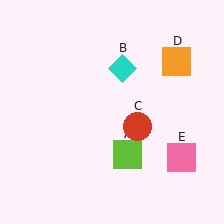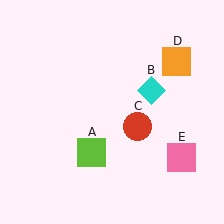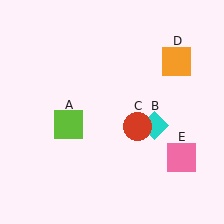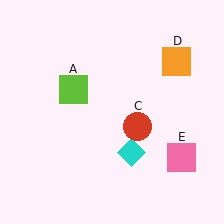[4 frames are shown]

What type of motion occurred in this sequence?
The lime square (object A), cyan diamond (object B) rotated clockwise around the center of the scene.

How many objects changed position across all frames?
2 objects changed position: lime square (object A), cyan diamond (object B).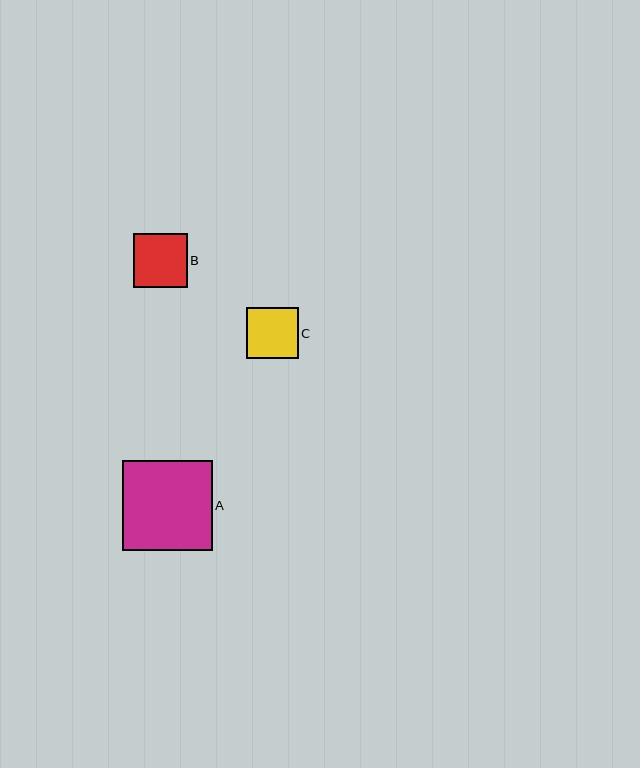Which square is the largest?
Square A is the largest with a size of approximately 90 pixels.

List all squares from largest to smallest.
From largest to smallest: A, B, C.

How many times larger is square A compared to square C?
Square A is approximately 1.8 times the size of square C.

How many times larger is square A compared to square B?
Square A is approximately 1.7 times the size of square B.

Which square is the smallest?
Square C is the smallest with a size of approximately 51 pixels.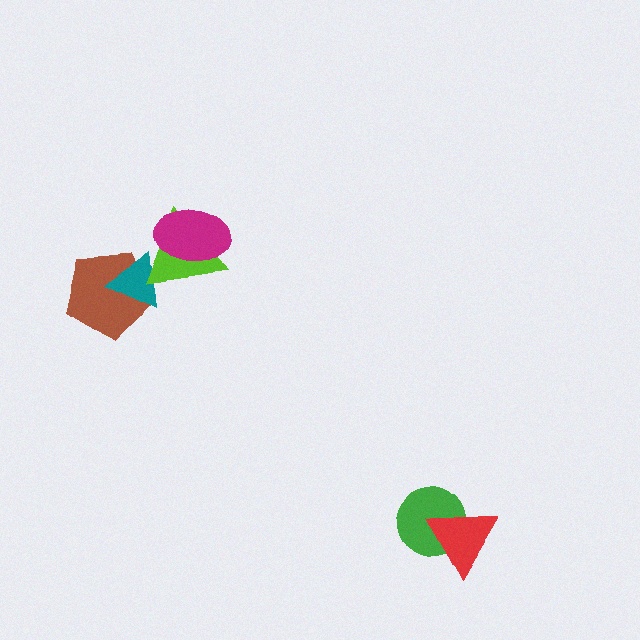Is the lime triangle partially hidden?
Yes, it is partially covered by another shape.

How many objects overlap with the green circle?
1 object overlaps with the green circle.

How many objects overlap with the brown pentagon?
2 objects overlap with the brown pentagon.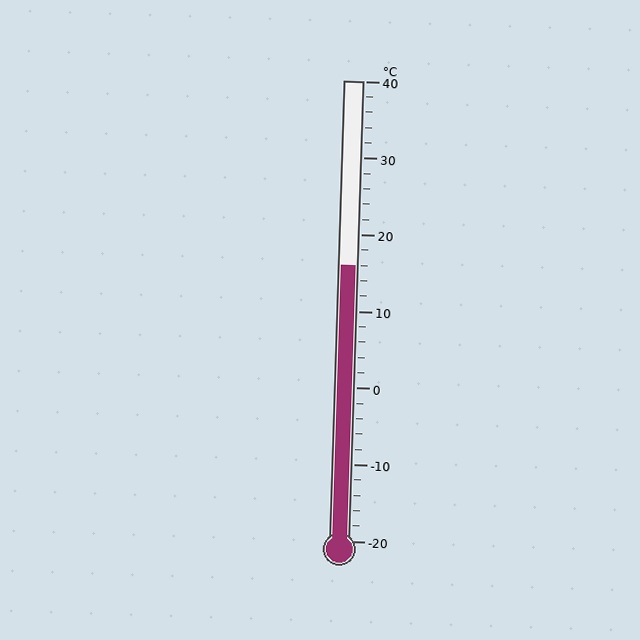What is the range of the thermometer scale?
The thermometer scale ranges from -20°C to 40°C.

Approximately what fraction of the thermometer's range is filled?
The thermometer is filled to approximately 60% of its range.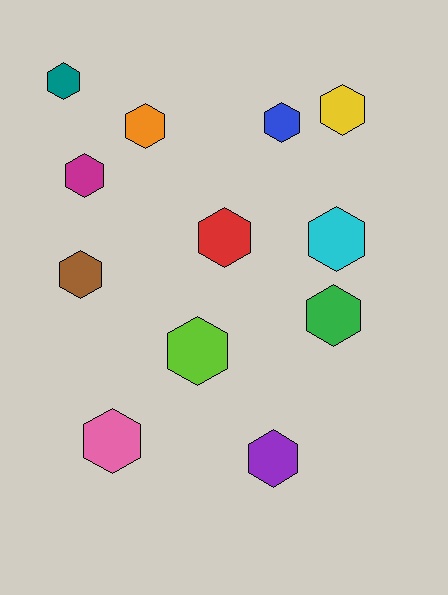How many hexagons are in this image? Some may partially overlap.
There are 12 hexagons.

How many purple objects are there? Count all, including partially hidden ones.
There is 1 purple object.